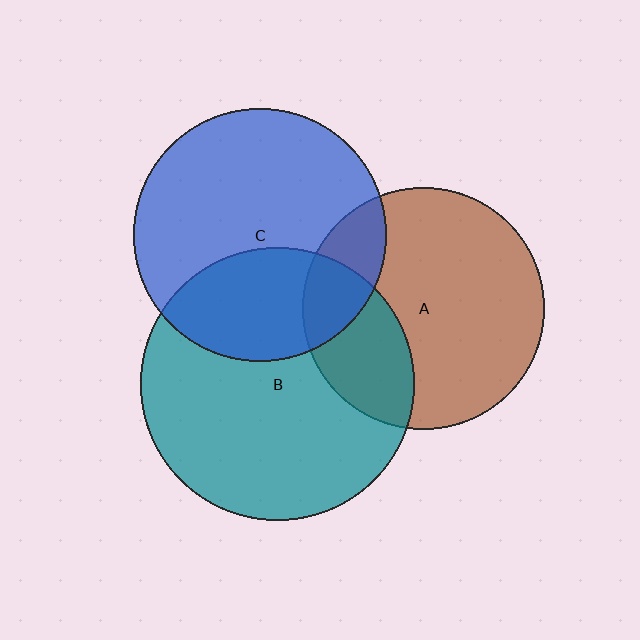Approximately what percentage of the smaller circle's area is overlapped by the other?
Approximately 15%.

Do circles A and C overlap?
Yes.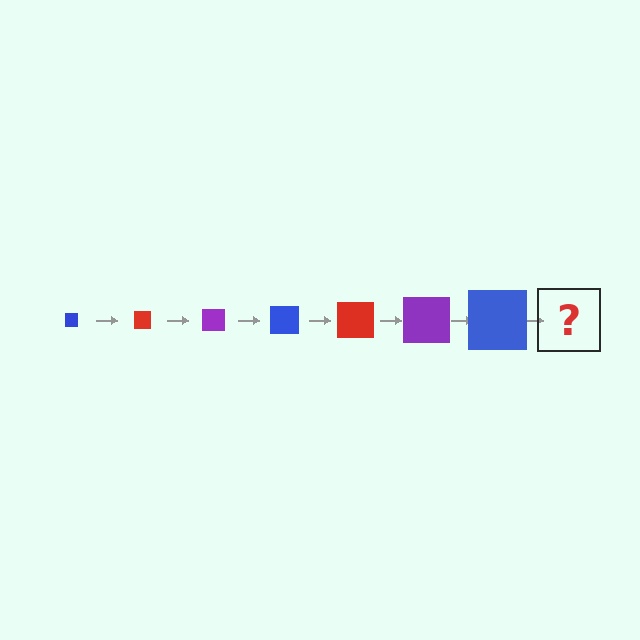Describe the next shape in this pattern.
It should be a red square, larger than the previous one.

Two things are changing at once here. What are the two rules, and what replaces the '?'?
The two rules are that the square grows larger each step and the color cycles through blue, red, and purple. The '?' should be a red square, larger than the previous one.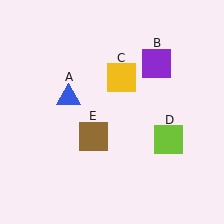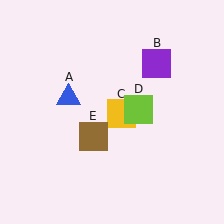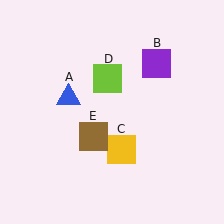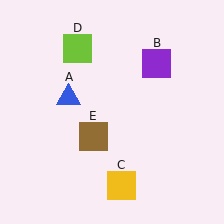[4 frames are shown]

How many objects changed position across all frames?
2 objects changed position: yellow square (object C), lime square (object D).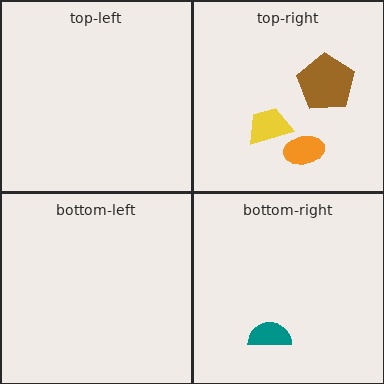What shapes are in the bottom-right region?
The teal semicircle.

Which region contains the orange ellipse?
The top-right region.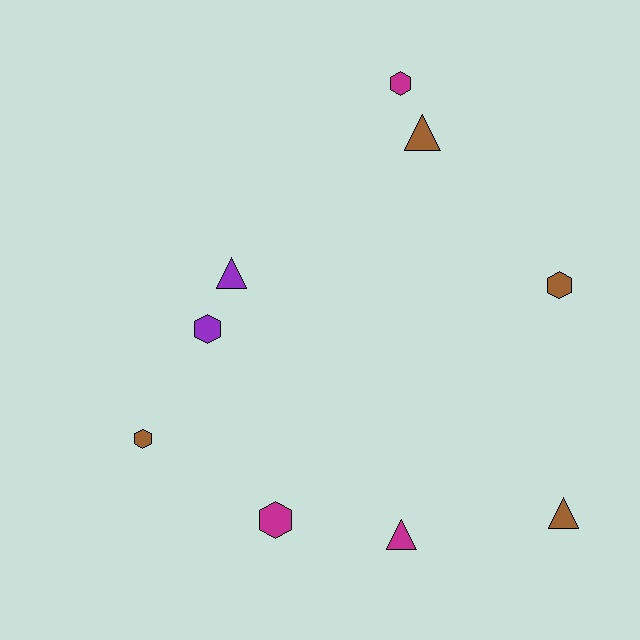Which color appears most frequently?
Brown, with 4 objects.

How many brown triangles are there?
There are 2 brown triangles.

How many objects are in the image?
There are 9 objects.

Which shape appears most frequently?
Hexagon, with 5 objects.